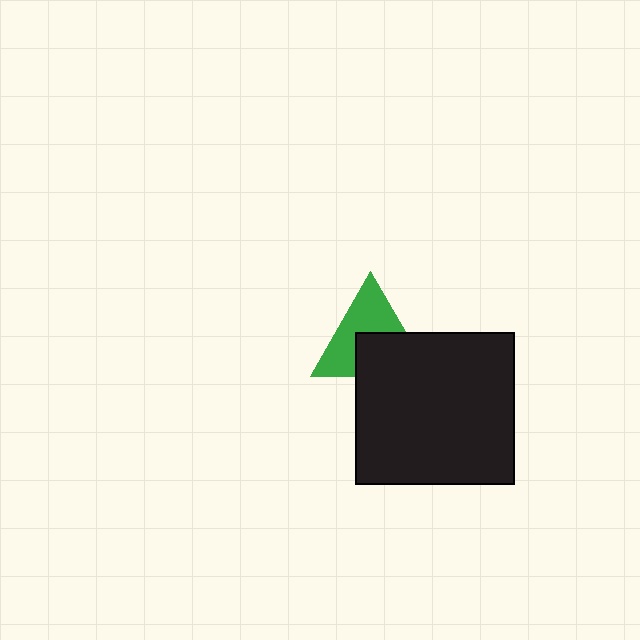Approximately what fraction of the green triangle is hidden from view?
Roughly 45% of the green triangle is hidden behind the black rectangle.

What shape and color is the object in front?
The object in front is a black rectangle.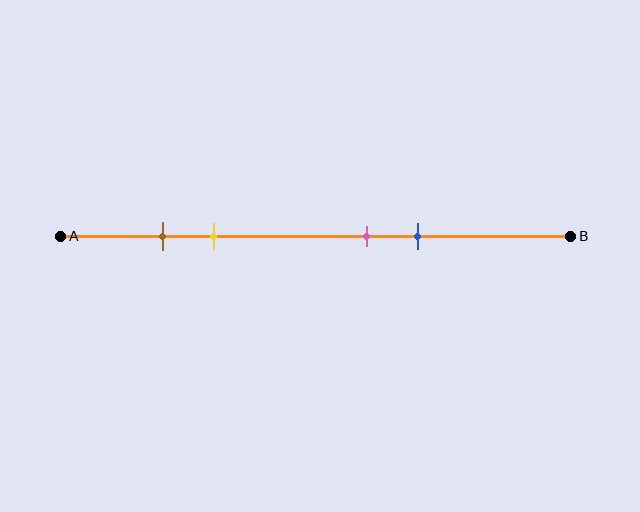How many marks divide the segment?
There are 4 marks dividing the segment.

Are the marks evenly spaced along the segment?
No, the marks are not evenly spaced.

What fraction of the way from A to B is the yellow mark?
The yellow mark is approximately 30% (0.3) of the way from A to B.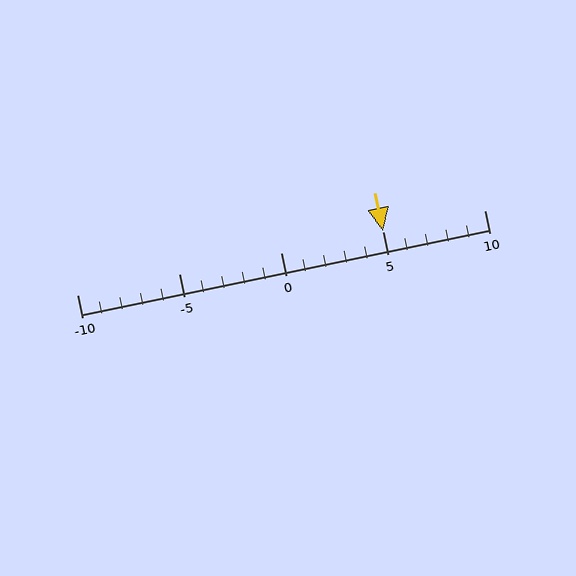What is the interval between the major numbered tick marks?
The major tick marks are spaced 5 units apart.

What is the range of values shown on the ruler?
The ruler shows values from -10 to 10.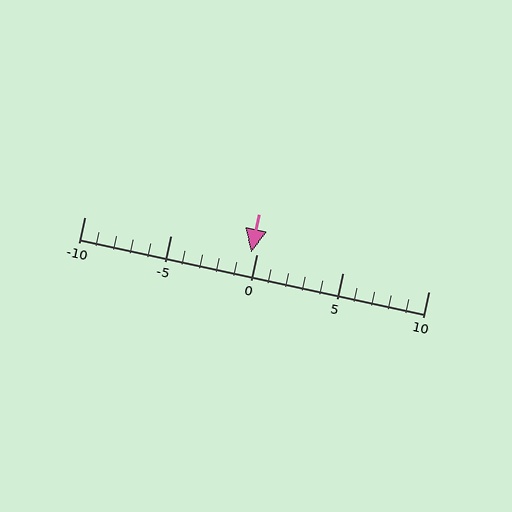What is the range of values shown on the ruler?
The ruler shows values from -10 to 10.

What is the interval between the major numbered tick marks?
The major tick marks are spaced 5 units apart.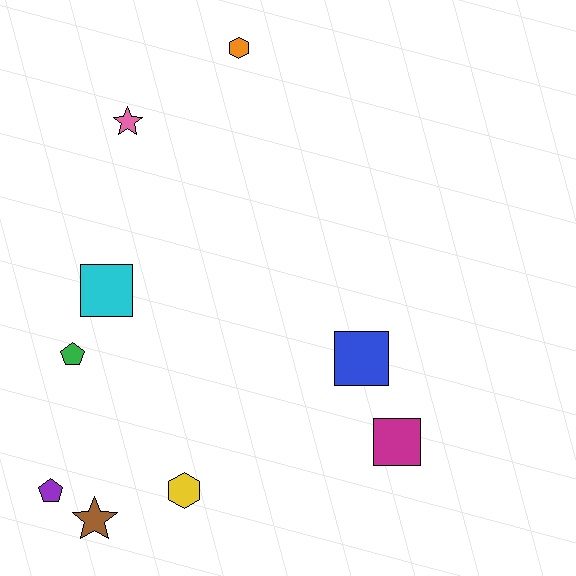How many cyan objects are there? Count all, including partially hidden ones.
There is 1 cyan object.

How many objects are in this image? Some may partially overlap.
There are 9 objects.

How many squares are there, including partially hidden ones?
There are 3 squares.